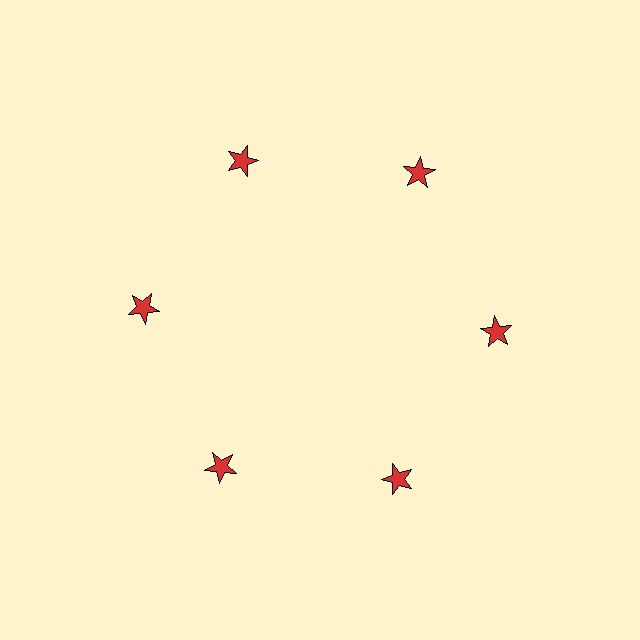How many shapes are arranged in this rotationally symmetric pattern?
There are 6 shapes, arranged in 6 groups of 1.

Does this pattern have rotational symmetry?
Yes, this pattern has 6-fold rotational symmetry. It looks the same after rotating 60 degrees around the center.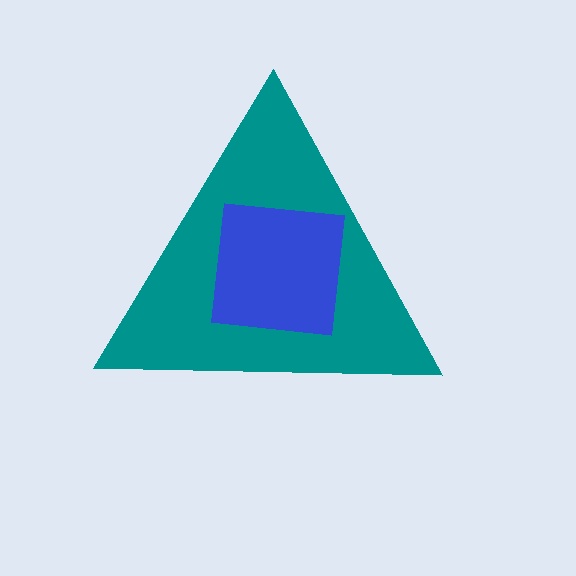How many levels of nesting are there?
2.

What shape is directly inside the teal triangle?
The blue square.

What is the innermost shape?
The blue square.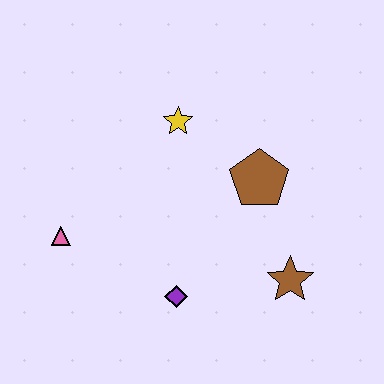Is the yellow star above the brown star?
Yes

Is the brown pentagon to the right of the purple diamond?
Yes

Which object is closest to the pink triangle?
The purple diamond is closest to the pink triangle.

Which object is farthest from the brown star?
The pink triangle is farthest from the brown star.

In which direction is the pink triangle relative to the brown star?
The pink triangle is to the left of the brown star.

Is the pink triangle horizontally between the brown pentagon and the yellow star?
No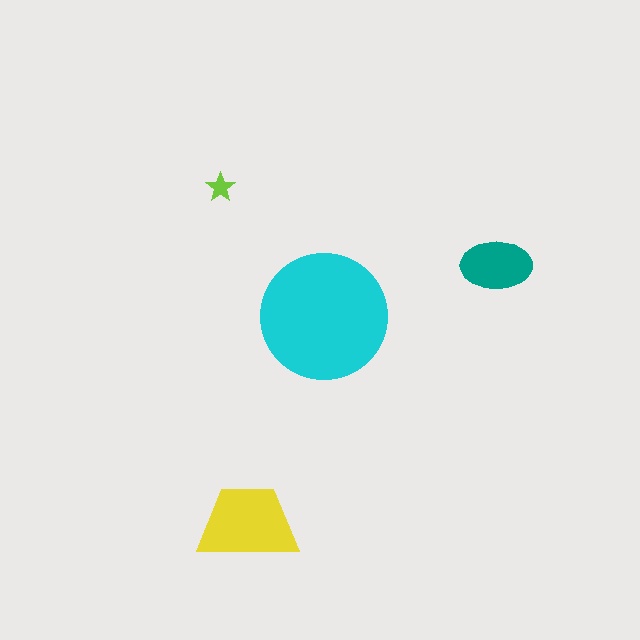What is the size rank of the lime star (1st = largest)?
4th.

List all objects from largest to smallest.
The cyan circle, the yellow trapezoid, the teal ellipse, the lime star.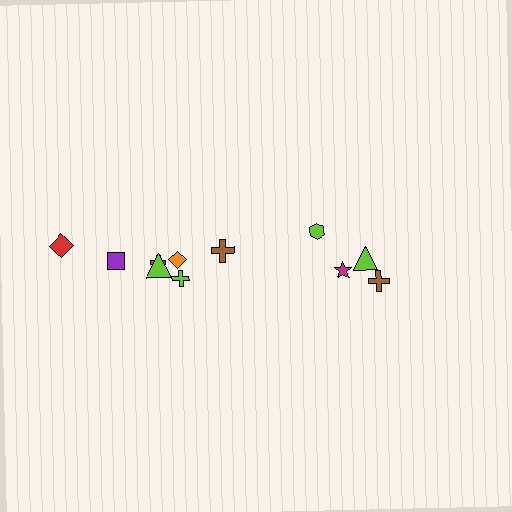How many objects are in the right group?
There are 4 objects.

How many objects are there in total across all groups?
There are 11 objects.